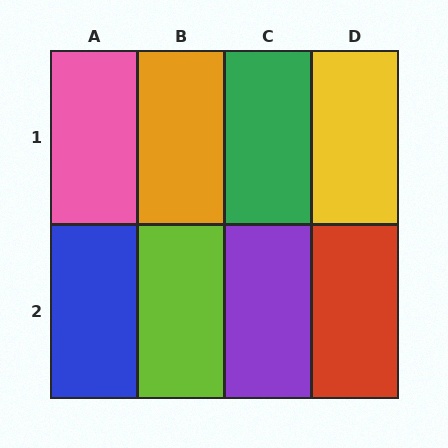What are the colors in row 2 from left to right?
Blue, lime, purple, red.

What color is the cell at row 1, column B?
Orange.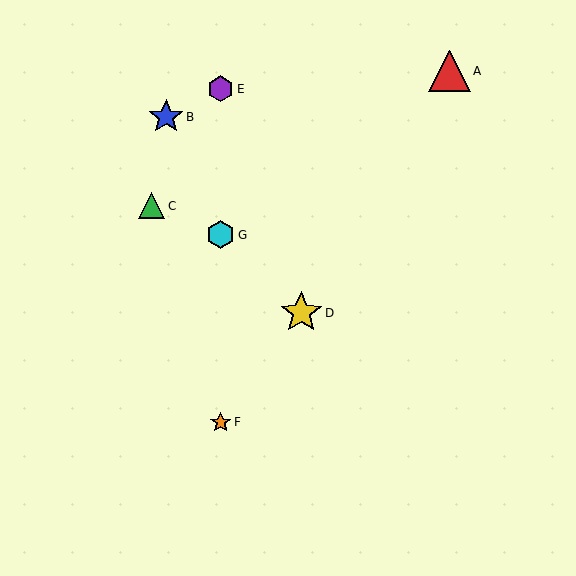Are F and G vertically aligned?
Yes, both are at x≈221.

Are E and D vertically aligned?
No, E is at x≈221 and D is at x≈301.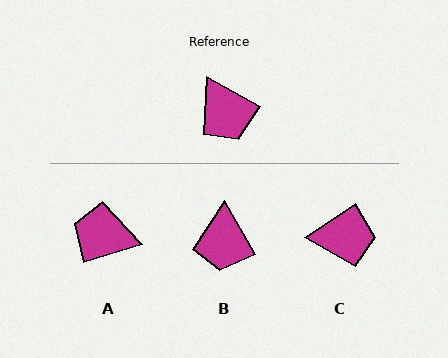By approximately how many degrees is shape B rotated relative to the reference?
Approximately 30 degrees clockwise.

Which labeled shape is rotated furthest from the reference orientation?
A, about 133 degrees away.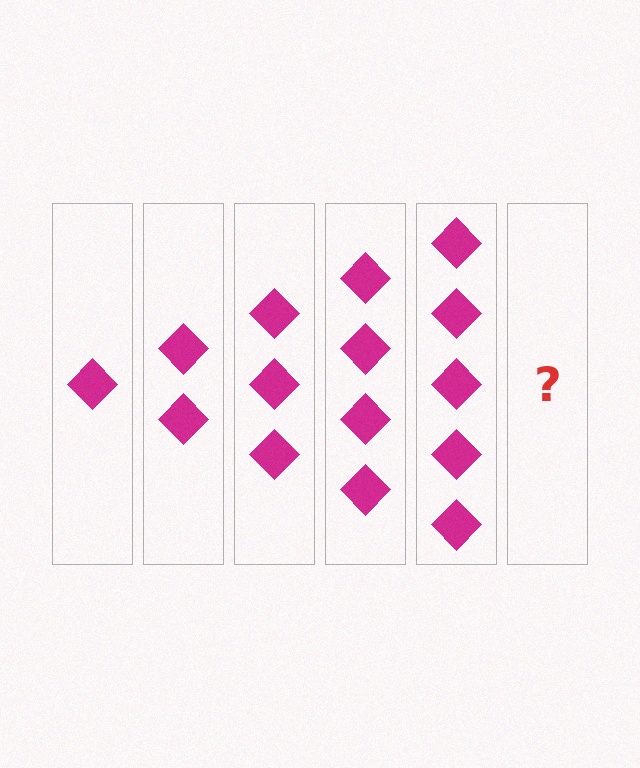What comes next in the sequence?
The next element should be 6 diamonds.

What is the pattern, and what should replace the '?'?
The pattern is that each step adds one more diamond. The '?' should be 6 diamonds.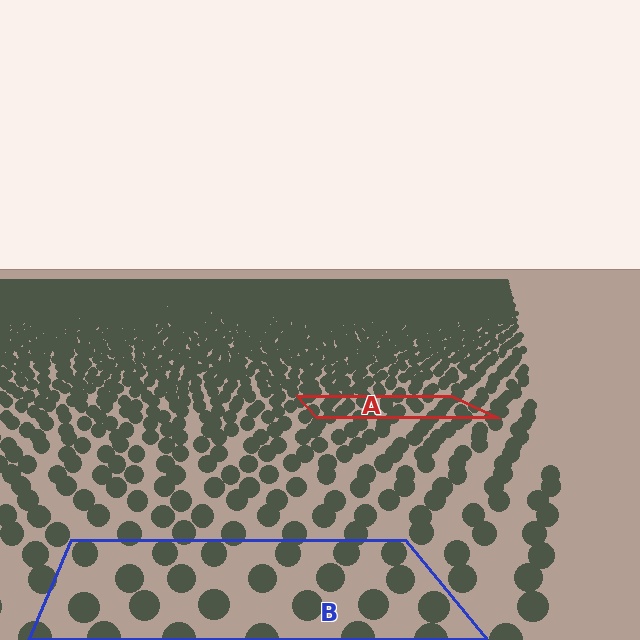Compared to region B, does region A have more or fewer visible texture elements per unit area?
Region A has more texture elements per unit area — they are packed more densely because it is farther away.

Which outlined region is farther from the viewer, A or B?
Region A is farther from the viewer — the texture elements inside it appear smaller and more densely packed.